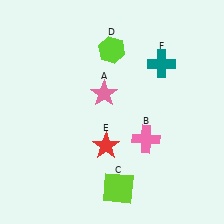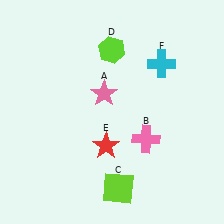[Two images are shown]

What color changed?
The cross (F) changed from teal in Image 1 to cyan in Image 2.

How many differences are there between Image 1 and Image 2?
There is 1 difference between the two images.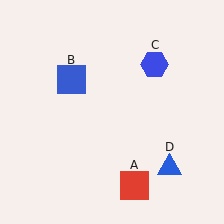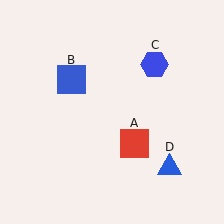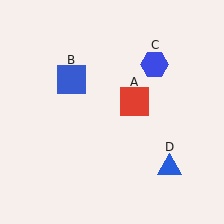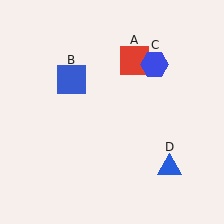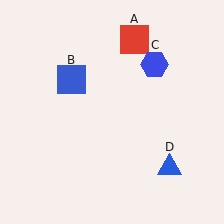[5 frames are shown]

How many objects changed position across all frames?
1 object changed position: red square (object A).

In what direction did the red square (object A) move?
The red square (object A) moved up.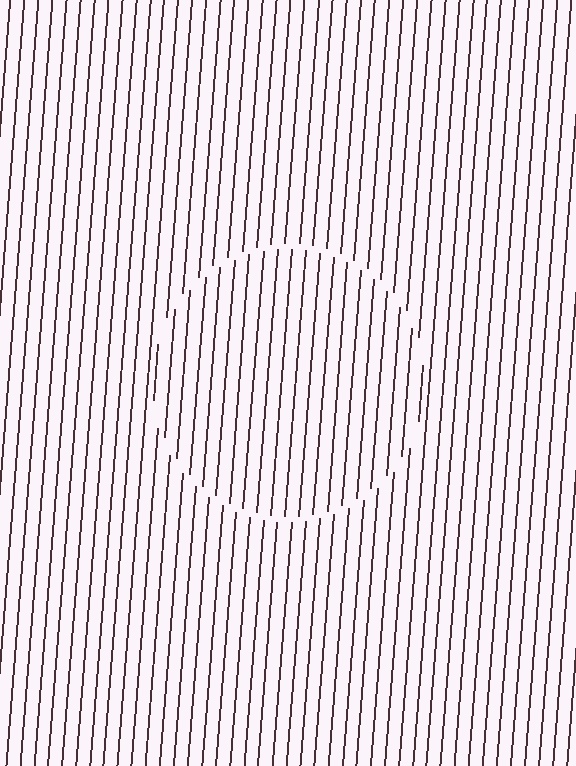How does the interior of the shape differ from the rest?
The interior of the shape contains the same grating, shifted by half a period — the contour is defined by the phase discontinuity where line-ends from the inner and outer gratings abut.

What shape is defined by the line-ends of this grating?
An illusory circle. The interior of the shape contains the same grating, shifted by half a period — the contour is defined by the phase discontinuity where line-ends from the inner and outer gratings abut.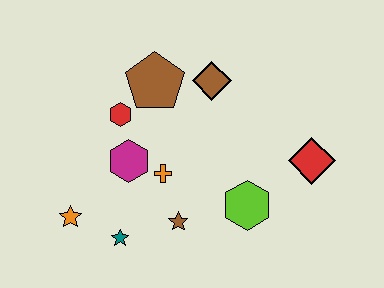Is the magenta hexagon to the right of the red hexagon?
Yes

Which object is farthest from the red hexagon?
The red diamond is farthest from the red hexagon.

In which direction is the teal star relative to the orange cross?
The teal star is below the orange cross.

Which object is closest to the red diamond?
The lime hexagon is closest to the red diamond.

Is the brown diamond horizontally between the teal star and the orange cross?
No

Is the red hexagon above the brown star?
Yes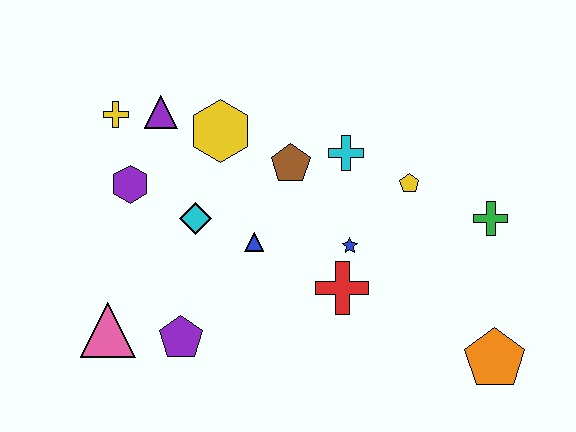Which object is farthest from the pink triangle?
The green cross is farthest from the pink triangle.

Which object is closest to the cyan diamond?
The blue triangle is closest to the cyan diamond.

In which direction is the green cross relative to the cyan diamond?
The green cross is to the right of the cyan diamond.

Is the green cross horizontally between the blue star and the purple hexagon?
No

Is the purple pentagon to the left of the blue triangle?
Yes